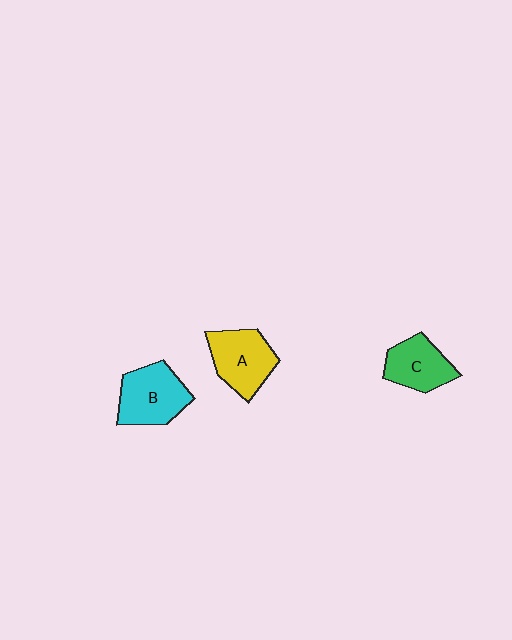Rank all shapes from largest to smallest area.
From largest to smallest: B (cyan), A (yellow), C (green).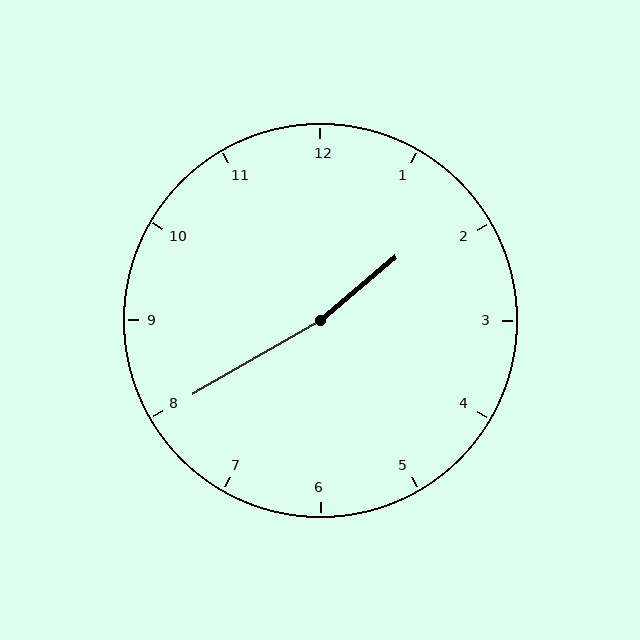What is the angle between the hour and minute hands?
Approximately 170 degrees.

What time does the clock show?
1:40.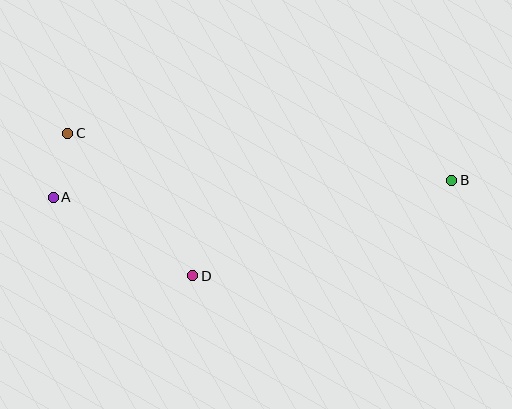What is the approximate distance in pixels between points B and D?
The distance between B and D is approximately 276 pixels.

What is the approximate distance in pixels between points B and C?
The distance between B and C is approximately 387 pixels.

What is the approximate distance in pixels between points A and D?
The distance between A and D is approximately 160 pixels.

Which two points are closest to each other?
Points A and C are closest to each other.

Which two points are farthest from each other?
Points A and B are farthest from each other.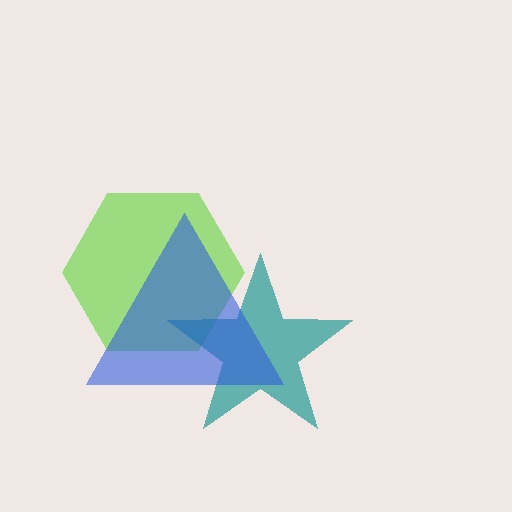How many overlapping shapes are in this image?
There are 3 overlapping shapes in the image.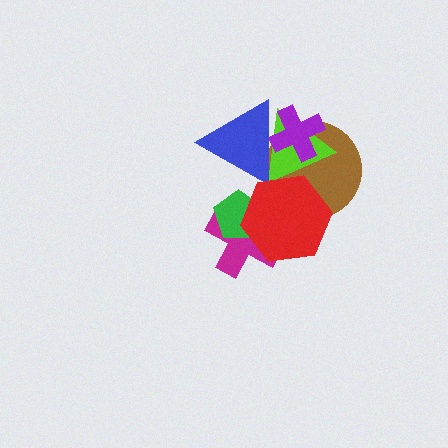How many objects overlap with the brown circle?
4 objects overlap with the brown circle.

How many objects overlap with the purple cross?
3 objects overlap with the purple cross.